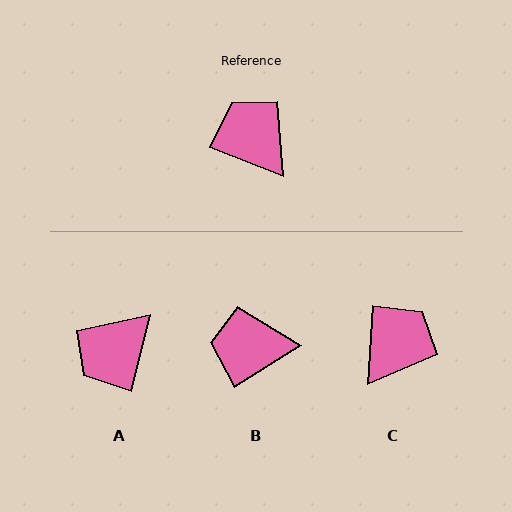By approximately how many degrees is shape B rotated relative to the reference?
Approximately 53 degrees counter-clockwise.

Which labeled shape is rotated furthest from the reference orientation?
A, about 97 degrees away.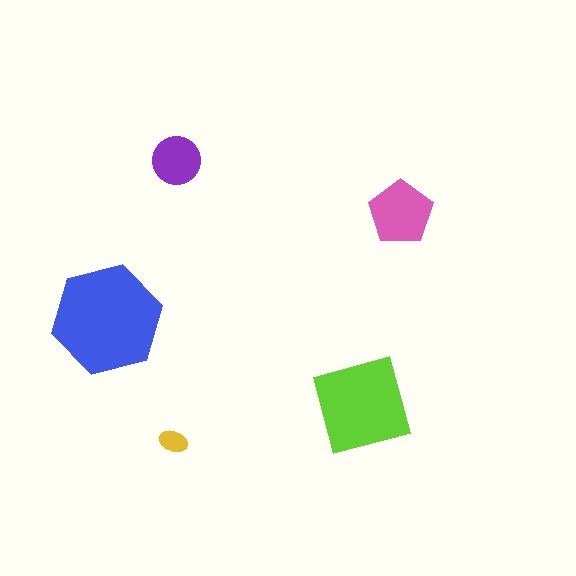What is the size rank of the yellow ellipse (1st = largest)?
5th.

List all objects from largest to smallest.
The blue hexagon, the lime square, the pink pentagon, the purple circle, the yellow ellipse.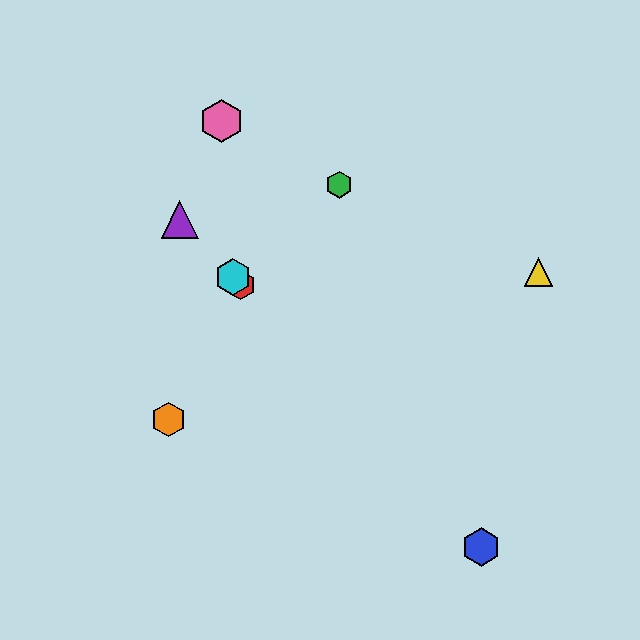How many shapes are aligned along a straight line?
4 shapes (the red hexagon, the blue hexagon, the purple triangle, the cyan hexagon) are aligned along a straight line.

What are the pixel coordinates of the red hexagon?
The red hexagon is at (241, 285).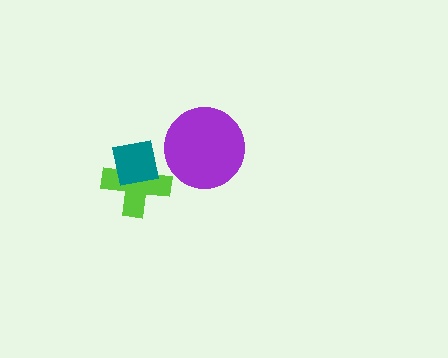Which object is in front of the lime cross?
The teal square is in front of the lime cross.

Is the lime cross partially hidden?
Yes, it is partially covered by another shape.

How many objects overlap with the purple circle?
0 objects overlap with the purple circle.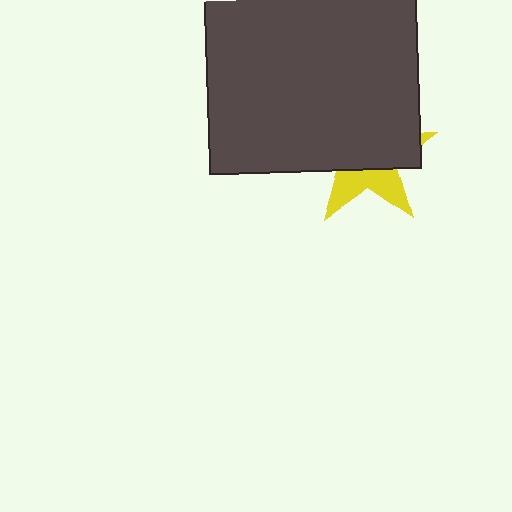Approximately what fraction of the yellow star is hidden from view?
Roughly 64% of the yellow star is hidden behind the dark gray square.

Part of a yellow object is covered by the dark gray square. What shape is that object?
It is a star.